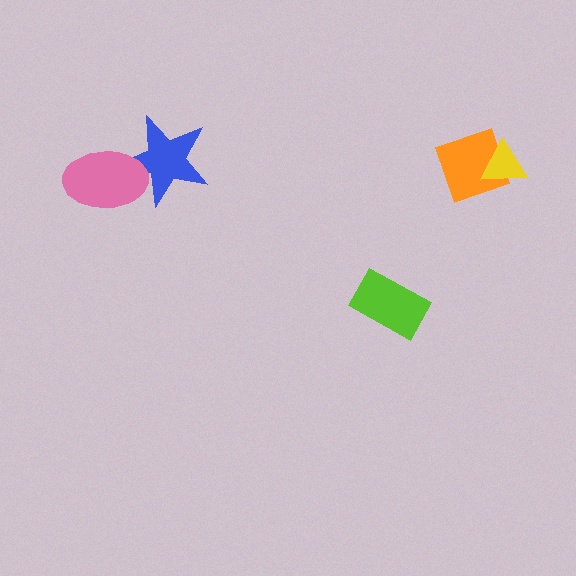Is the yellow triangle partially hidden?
No, no other shape covers it.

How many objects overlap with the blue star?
1 object overlaps with the blue star.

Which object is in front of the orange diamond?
The yellow triangle is in front of the orange diamond.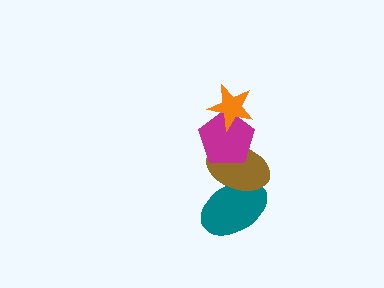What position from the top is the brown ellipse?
The brown ellipse is 3rd from the top.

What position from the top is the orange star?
The orange star is 1st from the top.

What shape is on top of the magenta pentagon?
The orange star is on top of the magenta pentagon.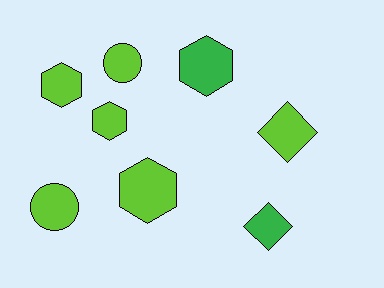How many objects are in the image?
There are 8 objects.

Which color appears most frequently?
Lime, with 6 objects.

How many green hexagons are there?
There is 1 green hexagon.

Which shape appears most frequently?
Hexagon, with 4 objects.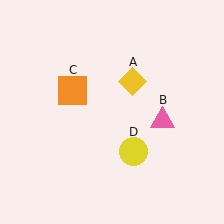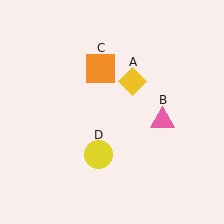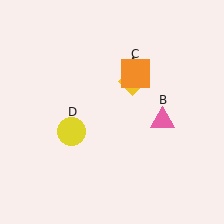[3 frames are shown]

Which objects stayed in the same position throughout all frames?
Yellow diamond (object A) and pink triangle (object B) remained stationary.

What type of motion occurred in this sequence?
The orange square (object C), yellow circle (object D) rotated clockwise around the center of the scene.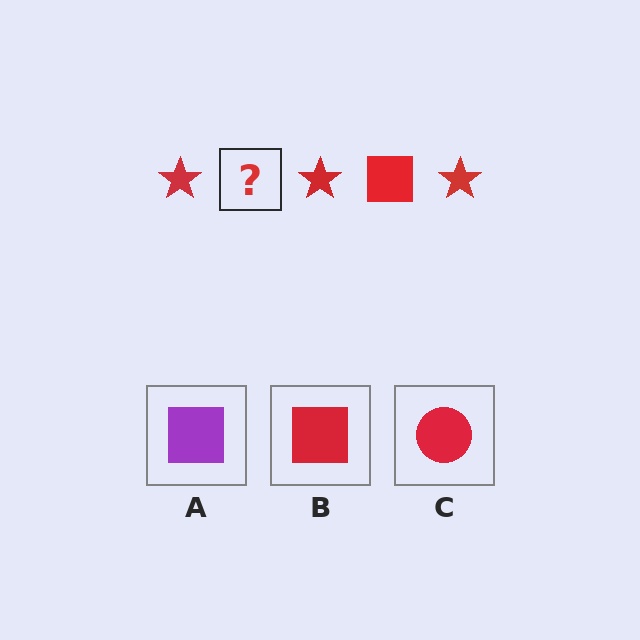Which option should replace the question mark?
Option B.